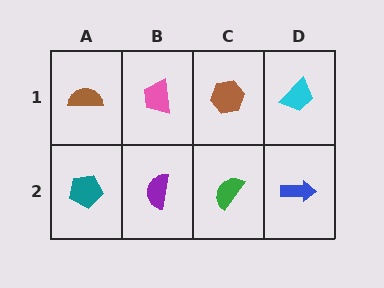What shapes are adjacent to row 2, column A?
A brown semicircle (row 1, column A), a purple semicircle (row 2, column B).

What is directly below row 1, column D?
A blue arrow.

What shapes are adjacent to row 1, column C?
A green semicircle (row 2, column C), a pink trapezoid (row 1, column B), a cyan trapezoid (row 1, column D).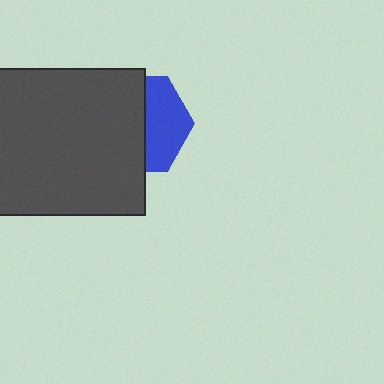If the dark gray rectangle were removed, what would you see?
You would see the complete blue hexagon.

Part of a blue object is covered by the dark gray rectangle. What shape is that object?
It is a hexagon.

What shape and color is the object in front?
The object in front is a dark gray rectangle.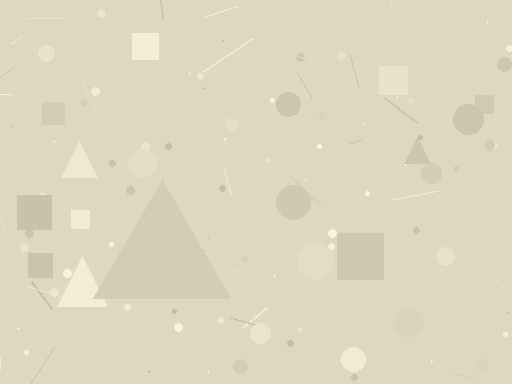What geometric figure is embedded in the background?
A triangle is embedded in the background.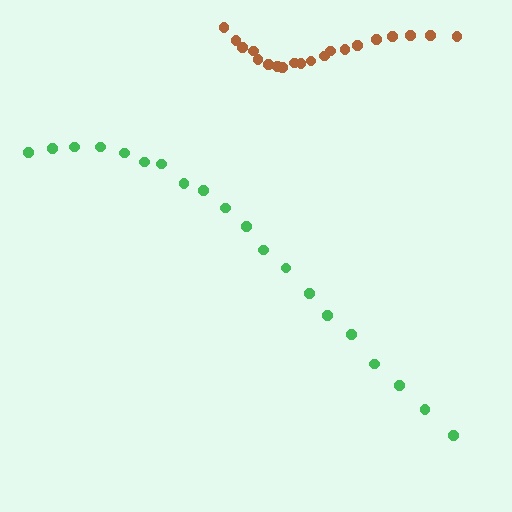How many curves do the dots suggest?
There are 2 distinct paths.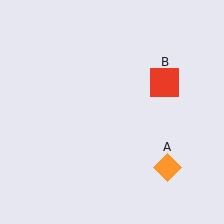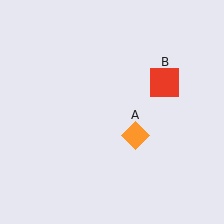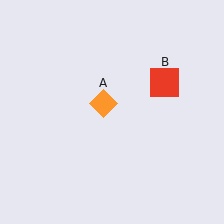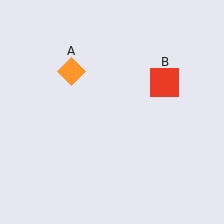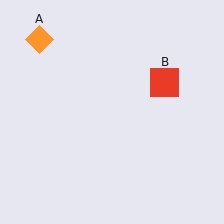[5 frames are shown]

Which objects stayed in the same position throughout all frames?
Red square (object B) remained stationary.